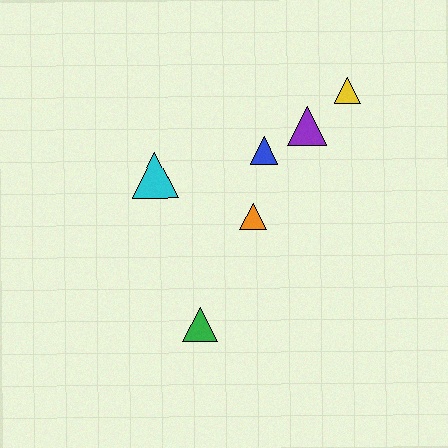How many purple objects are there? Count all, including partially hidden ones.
There is 1 purple object.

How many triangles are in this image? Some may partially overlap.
There are 6 triangles.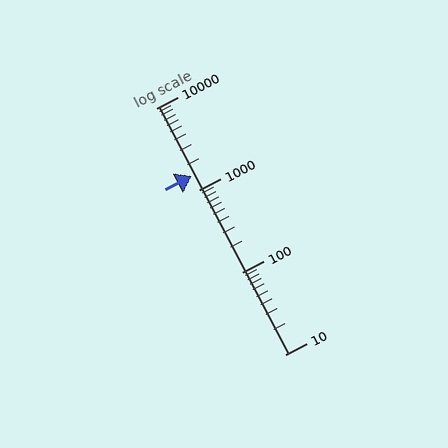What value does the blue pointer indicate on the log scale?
The pointer indicates approximately 1500.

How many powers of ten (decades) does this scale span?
The scale spans 3 decades, from 10 to 10000.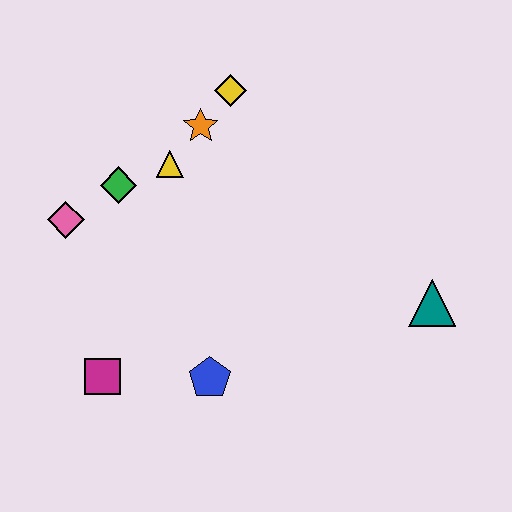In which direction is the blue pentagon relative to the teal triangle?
The blue pentagon is to the left of the teal triangle.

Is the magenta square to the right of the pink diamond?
Yes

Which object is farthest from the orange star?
The teal triangle is farthest from the orange star.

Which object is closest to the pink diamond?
The green diamond is closest to the pink diamond.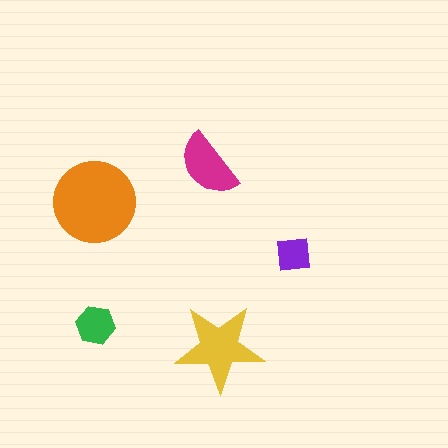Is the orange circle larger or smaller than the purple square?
Larger.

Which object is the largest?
The orange circle.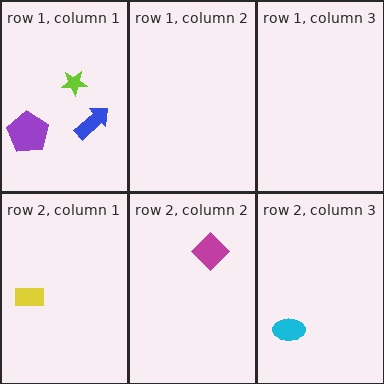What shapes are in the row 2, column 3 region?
The cyan ellipse.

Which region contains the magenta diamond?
The row 2, column 2 region.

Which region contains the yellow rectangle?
The row 2, column 1 region.